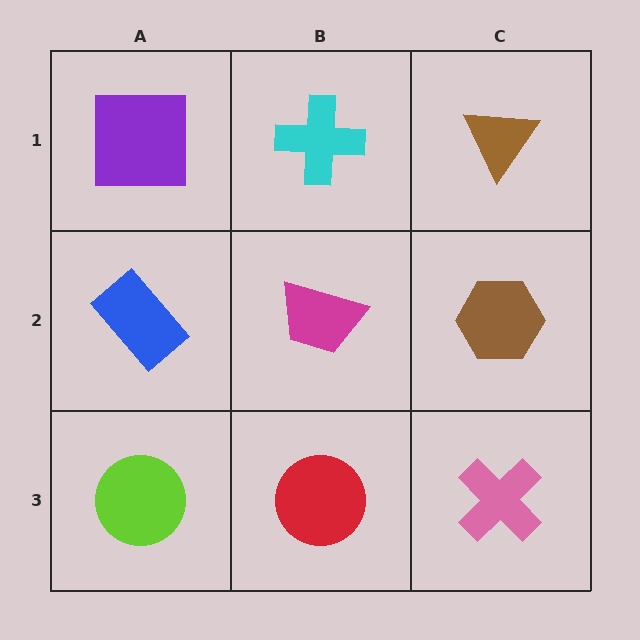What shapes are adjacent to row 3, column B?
A magenta trapezoid (row 2, column B), a lime circle (row 3, column A), a pink cross (row 3, column C).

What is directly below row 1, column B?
A magenta trapezoid.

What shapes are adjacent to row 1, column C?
A brown hexagon (row 2, column C), a cyan cross (row 1, column B).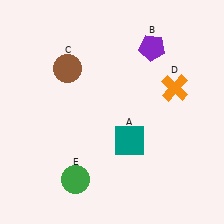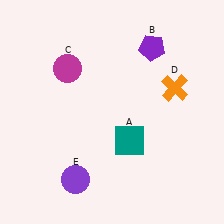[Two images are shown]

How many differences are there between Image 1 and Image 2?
There are 2 differences between the two images.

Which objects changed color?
C changed from brown to magenta. E changed from green to purple.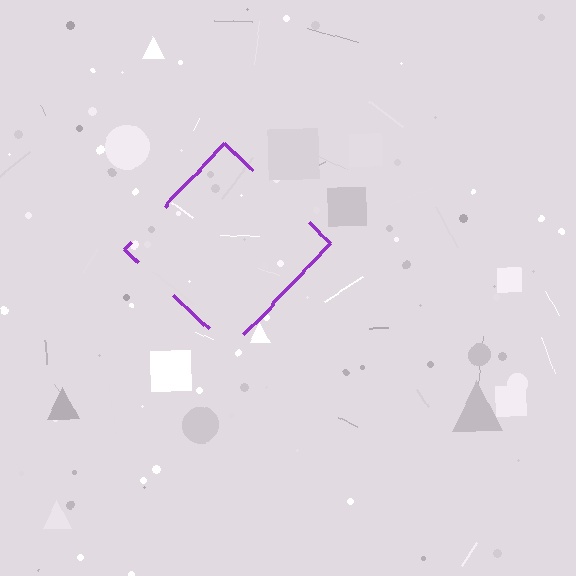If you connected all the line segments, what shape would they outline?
They would outline a diamond.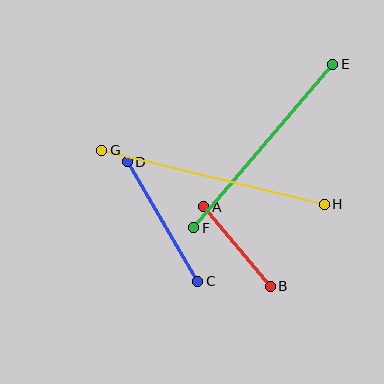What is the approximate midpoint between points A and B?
The midpoint is at approximately (237, 247) pixels.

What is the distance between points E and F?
The distance is approximately 215 pixels.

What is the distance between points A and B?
The distance is approximately 104 pixels.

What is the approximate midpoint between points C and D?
The midpoint is at approximately (162, 222) pixels.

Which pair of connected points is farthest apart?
Points G and H are farthest apart.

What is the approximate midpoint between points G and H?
The midpoint is at approximately (213, 177) pixels.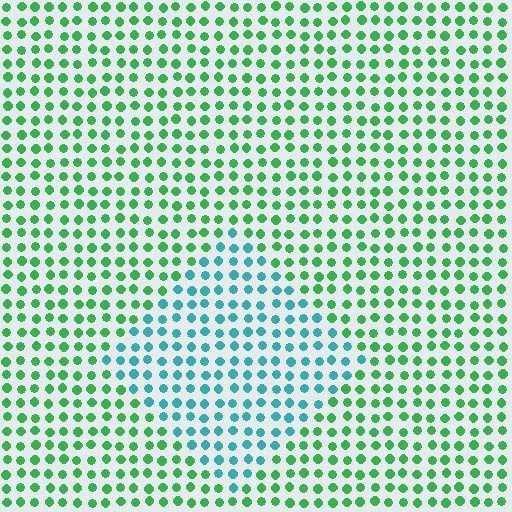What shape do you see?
I see a diamond.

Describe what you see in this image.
The image is filled with small green elements in a uniform arrangement. A diamond-shaped region is visible where the elements are tinted to a slightly different hue, forming a subtle color boundary.